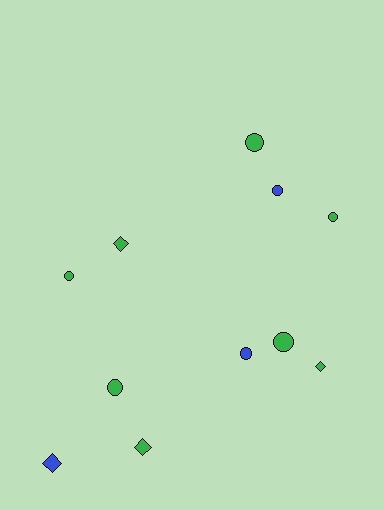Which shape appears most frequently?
Circle, with 7 objects.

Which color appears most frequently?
Green, with 8 objects.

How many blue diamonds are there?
There is 1 blue diamond.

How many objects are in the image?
There are 11 objects.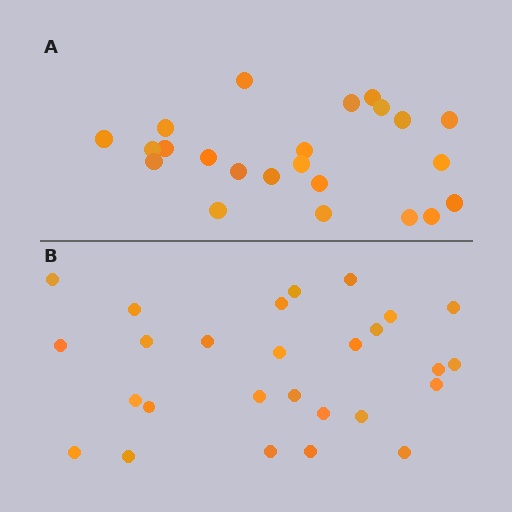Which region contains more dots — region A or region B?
Region B (the bottom region) has more dots.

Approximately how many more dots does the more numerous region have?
Region B has about 4 more dots than region A.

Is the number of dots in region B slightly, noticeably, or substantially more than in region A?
Region B has only slightly more — the two regions are fairly close. The ratio is roughly 1.2 to 1.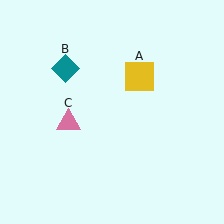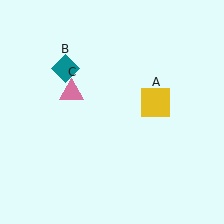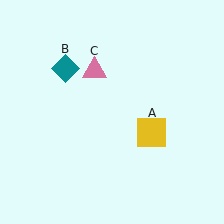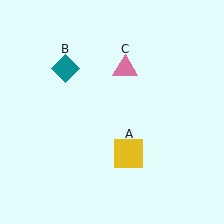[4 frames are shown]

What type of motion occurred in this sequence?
The yellow square (object A), pink triangle (object C) rotated clockwise around the center of the scene.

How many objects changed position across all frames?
2 objects changed position: yellow square (object A), pink triangle (object C).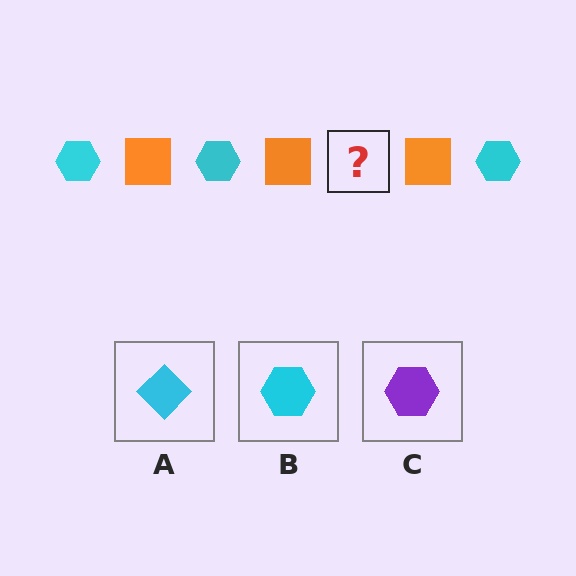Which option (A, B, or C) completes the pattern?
B.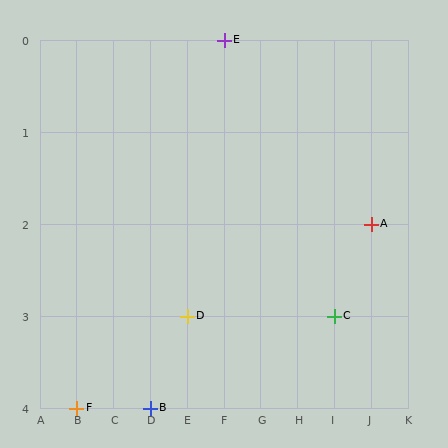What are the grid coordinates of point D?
Point D is at grid coordinates (E, 3).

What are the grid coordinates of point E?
Point E is at grid coordinates (F, 0).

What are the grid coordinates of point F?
Point F is at grid coordinates (B, 4).